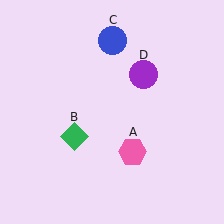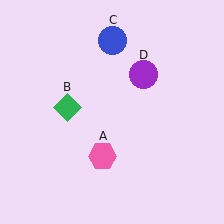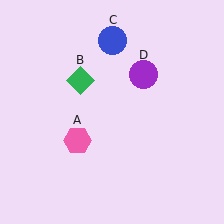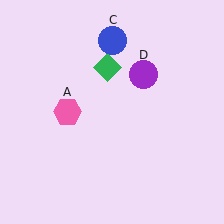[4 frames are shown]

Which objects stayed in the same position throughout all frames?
Blue circle (object C) and purple circle (object D) remained stationary.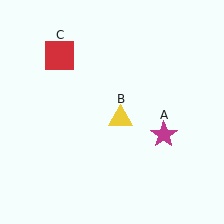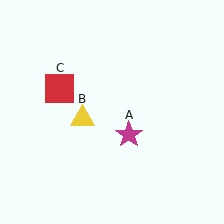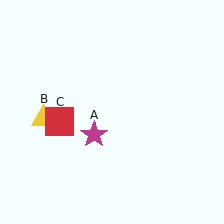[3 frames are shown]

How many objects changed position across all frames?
3 objects changed position: magenta star (object A), yellow triangle (object B), red square (object C).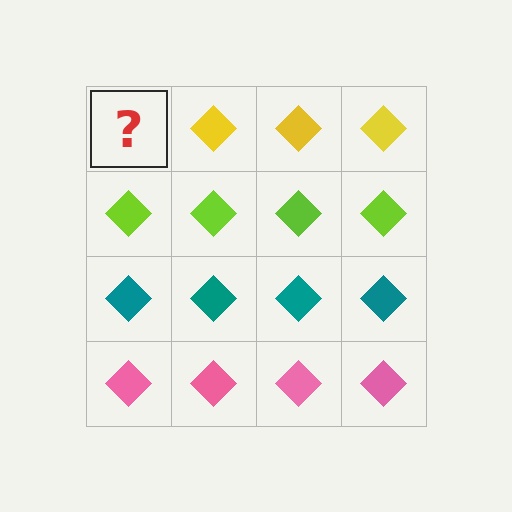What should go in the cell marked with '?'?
The missing cell should contain a yellow diamond.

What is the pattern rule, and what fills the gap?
The rule is that each row has a consistent color. The gap should be filled with a yellow diamond.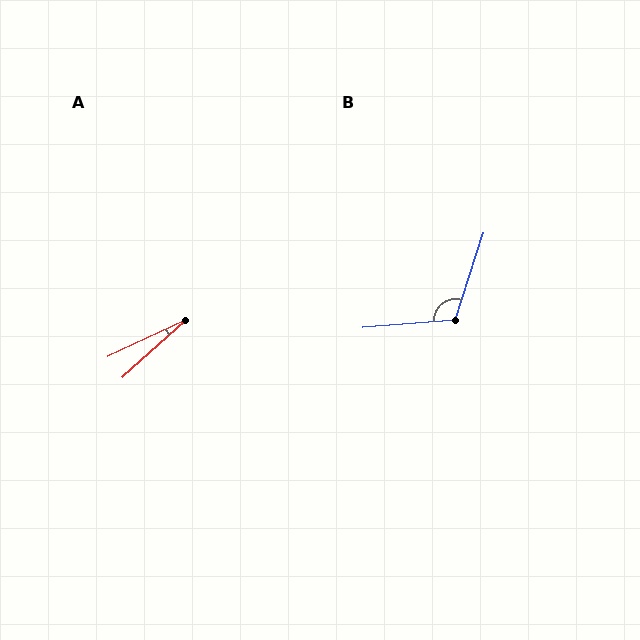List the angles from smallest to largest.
A (16°), B (113°).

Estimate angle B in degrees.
Approximately 113 degrees.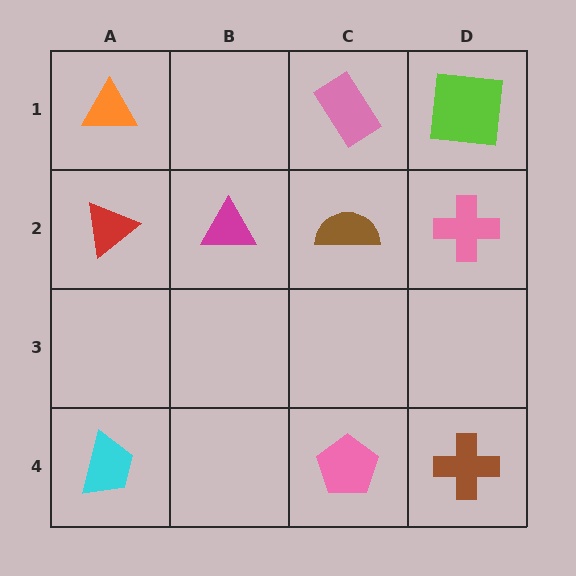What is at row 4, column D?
A brown cross.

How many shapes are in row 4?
3 shapes.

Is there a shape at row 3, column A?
No, that cell is empty.